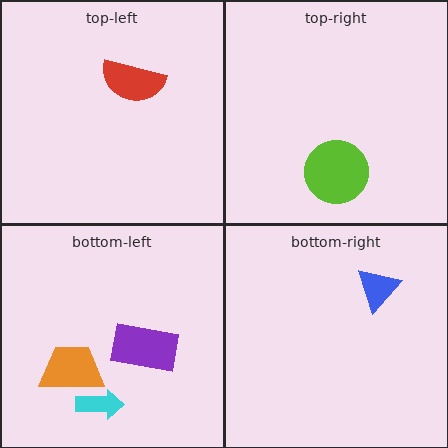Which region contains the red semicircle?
The top-left region.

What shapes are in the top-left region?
The red semicircle.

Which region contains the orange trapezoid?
The bottom-left region.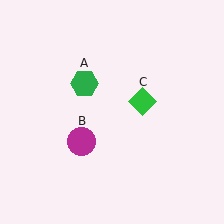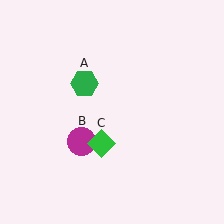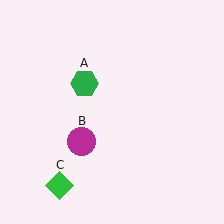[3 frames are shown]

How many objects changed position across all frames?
1 object changed position: green diamond (object C).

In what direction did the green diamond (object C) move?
The green diamond (object C) moved down and to the left.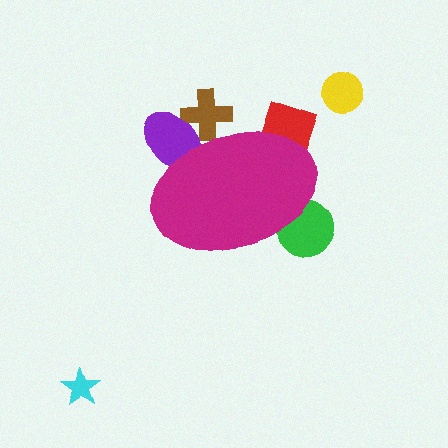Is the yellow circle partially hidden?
No, the yellow circle is fully visible.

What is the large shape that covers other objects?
A magenta ellipse.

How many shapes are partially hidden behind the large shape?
4 shapes are partially hidden.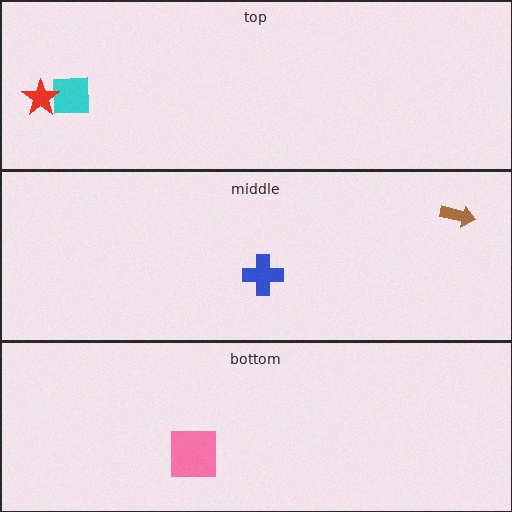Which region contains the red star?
The top region.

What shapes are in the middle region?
The brown arrow, the blue cross.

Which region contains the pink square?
The bottom region.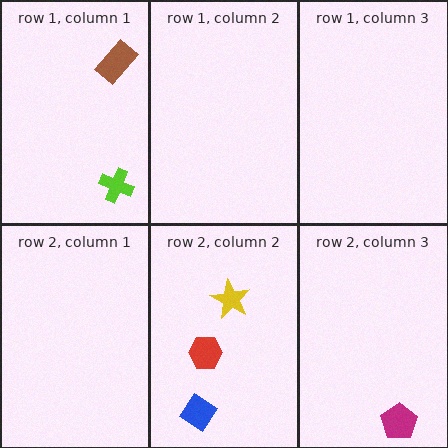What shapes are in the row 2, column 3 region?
The magenta pentagon.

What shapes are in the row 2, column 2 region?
The blue diamond, the yellow star, the red hexagon.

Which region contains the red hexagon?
The row 2, column 2 region.